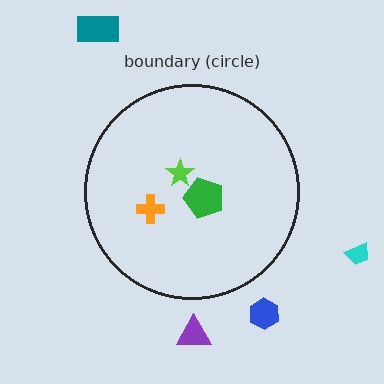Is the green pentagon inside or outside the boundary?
Inside.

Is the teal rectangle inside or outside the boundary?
Outside.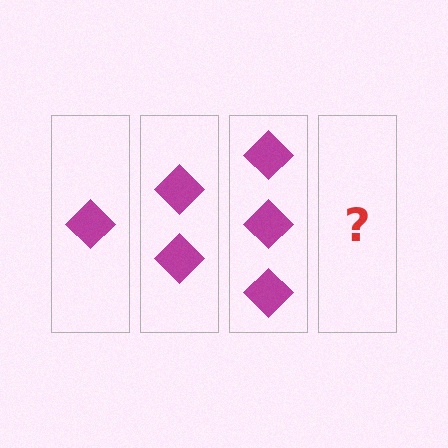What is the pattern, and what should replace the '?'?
The pattern is that each step adds one more diamond. The '?' should be 4 diamonds.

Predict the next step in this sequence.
The next step is 4 diamonds.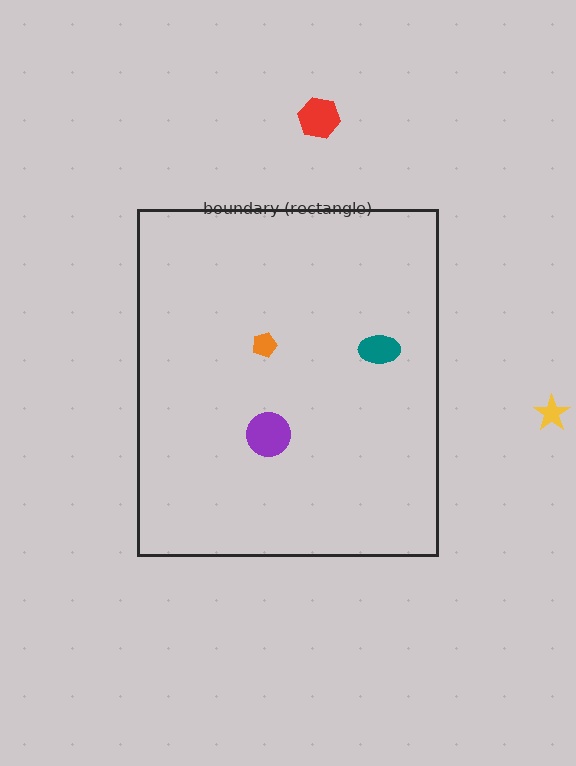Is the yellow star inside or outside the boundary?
Outside.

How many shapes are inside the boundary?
3 inside, 2 outside.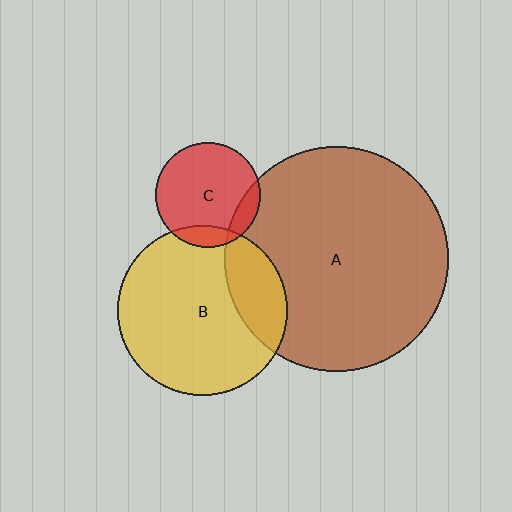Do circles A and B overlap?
Yes.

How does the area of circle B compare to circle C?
Approximately 2.6 times.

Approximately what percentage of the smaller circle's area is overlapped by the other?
Approximately 20%.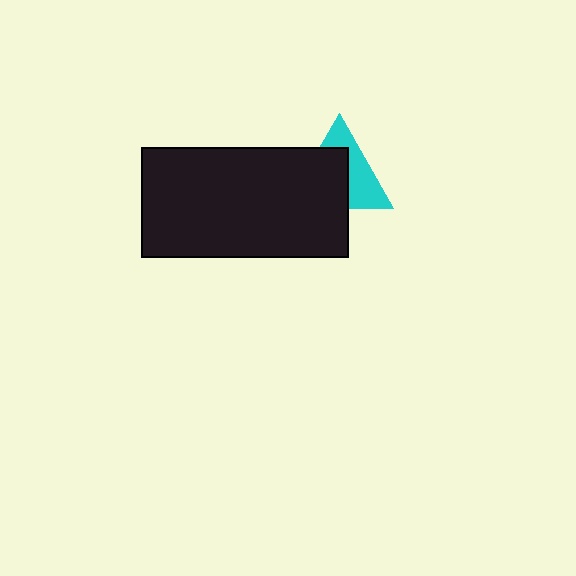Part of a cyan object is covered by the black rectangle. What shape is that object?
It is a triangle.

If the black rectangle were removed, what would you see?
You would see the complete cyan triangle.